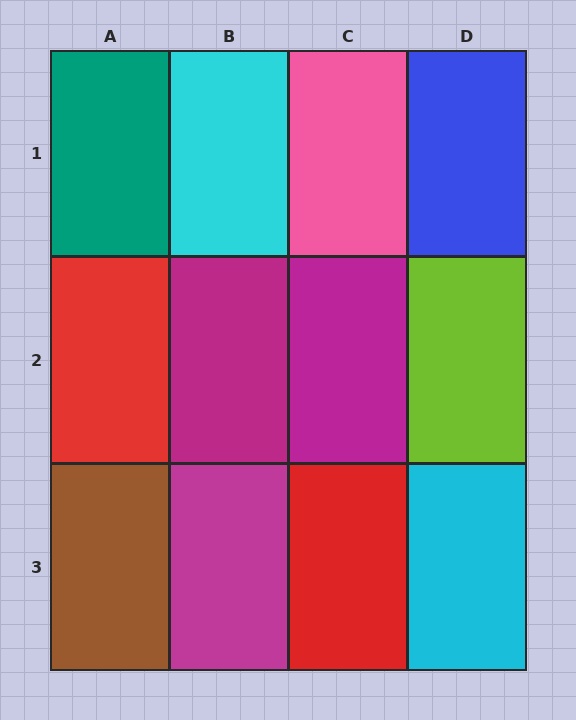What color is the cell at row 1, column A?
Teal.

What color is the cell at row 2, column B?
Magenta.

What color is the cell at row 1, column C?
Pink.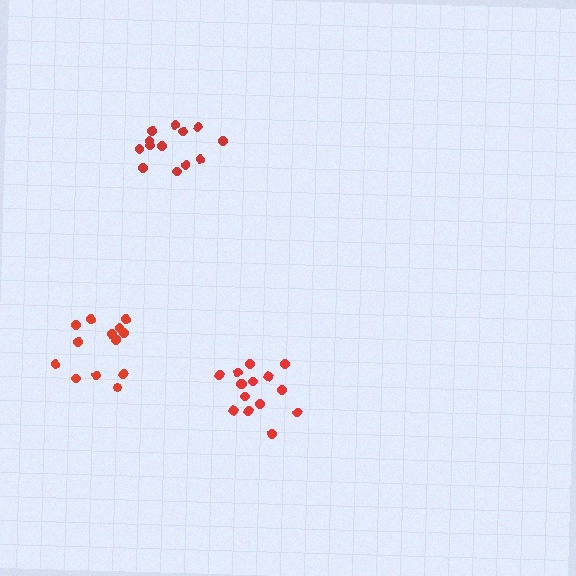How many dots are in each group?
Group 1: 13 dots, Group 2: 15 dots, Group 3: 13 dots (41 total).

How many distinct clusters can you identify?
There are 3 distinct clusters.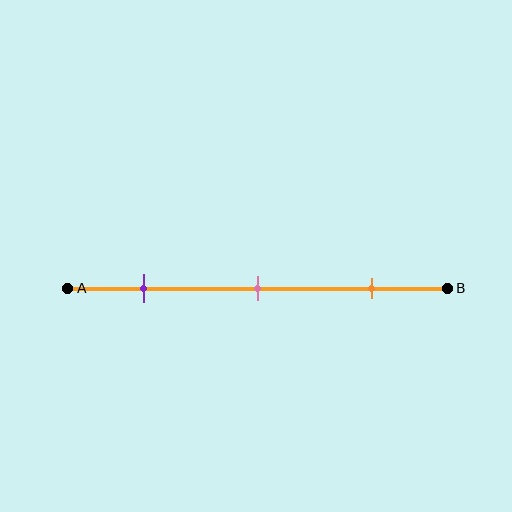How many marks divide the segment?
There are 3 marks dividing the segment.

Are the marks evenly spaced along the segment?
Yes, the marks are approximately evenly spaced.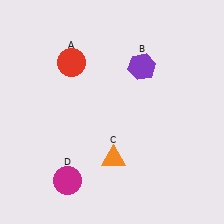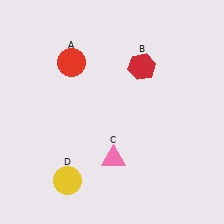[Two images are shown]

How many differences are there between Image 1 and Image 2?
There are 3 differences between the two images.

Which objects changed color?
B changed from purple to red. C changed from orange to pink. D changed from magenta to yellow.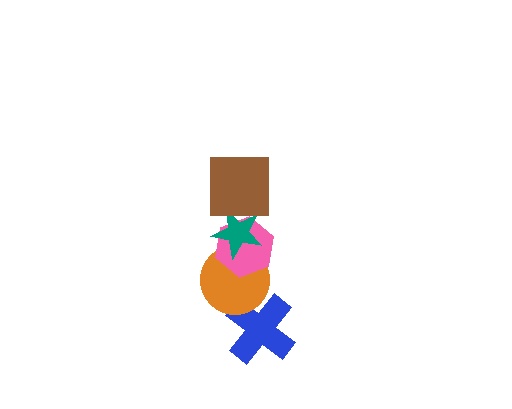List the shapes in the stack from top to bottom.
From top to bottom: the brown square, the teal star, the pink hexagon, the orange circle, the blue cross.